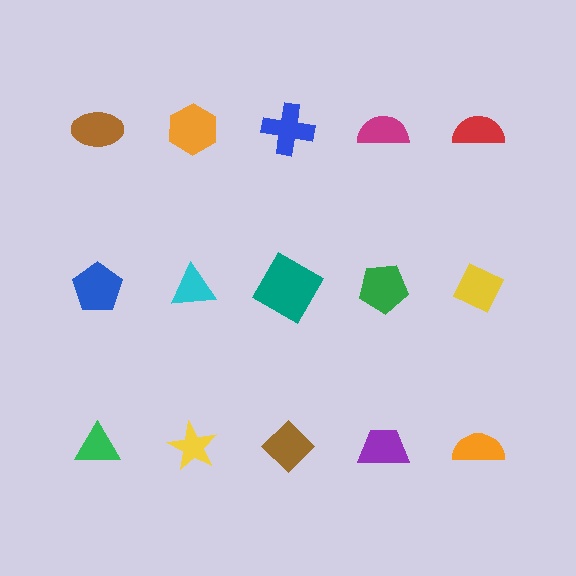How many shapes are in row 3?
5 shapes.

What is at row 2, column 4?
A green pentagon.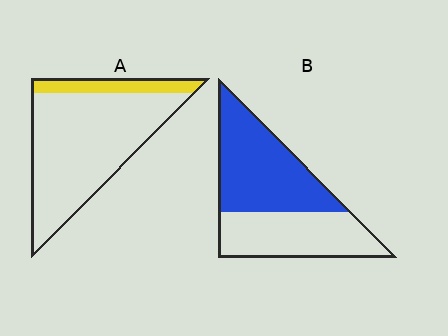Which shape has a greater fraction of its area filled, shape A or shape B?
Shape B.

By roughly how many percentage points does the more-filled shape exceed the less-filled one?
By roughly 40 percentage points (B over A).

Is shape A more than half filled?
No.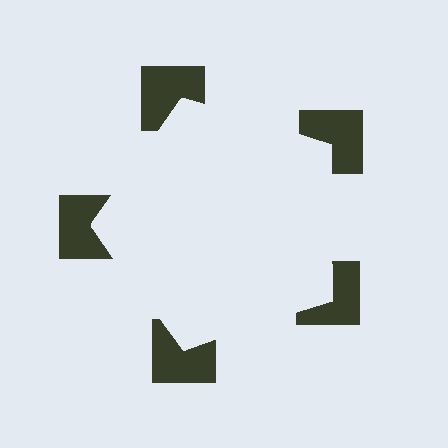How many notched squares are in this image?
There are 5 — one at each vertex of the illusory pentagon.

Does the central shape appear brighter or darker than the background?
It typically appears slightly brighter than the background, even though no actual brightness change is drawn.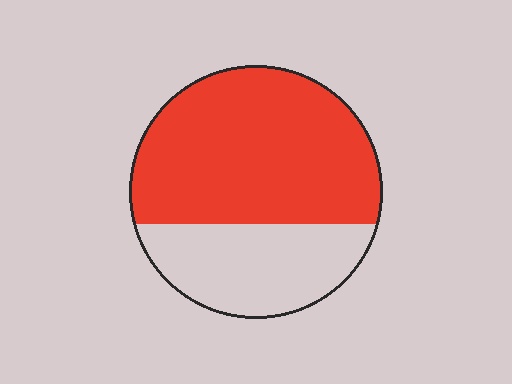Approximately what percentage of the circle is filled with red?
Approximately 65%.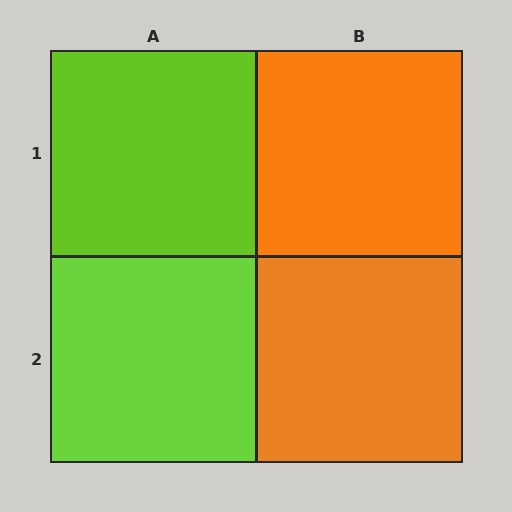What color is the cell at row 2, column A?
Lime.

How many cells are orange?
2 cells are orange.